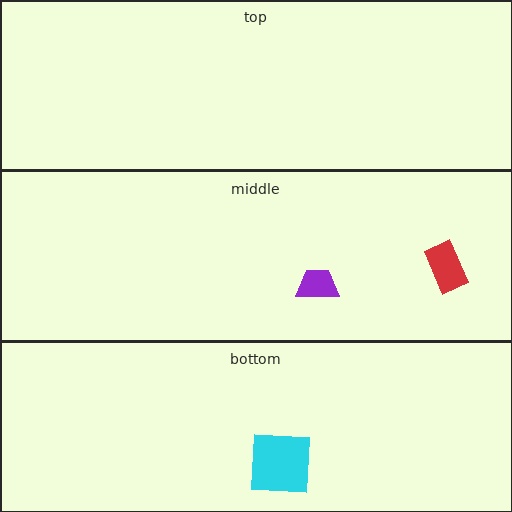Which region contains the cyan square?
The bottom region.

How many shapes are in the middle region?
2.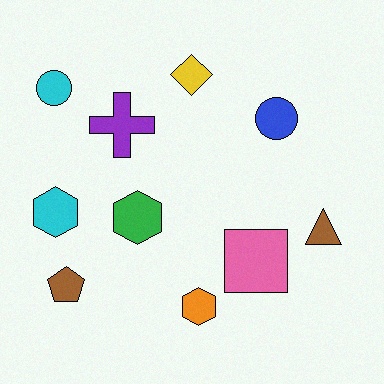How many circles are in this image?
There are 2 circles.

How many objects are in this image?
There are 10 objects.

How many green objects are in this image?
There is 1 green object.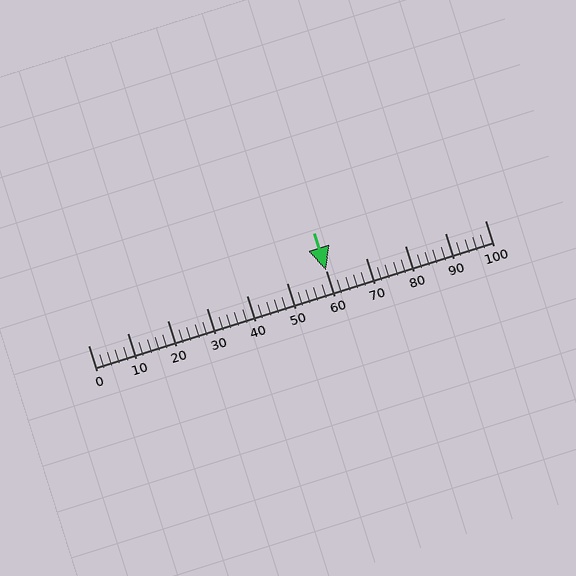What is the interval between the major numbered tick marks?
The major tick marks are spaced 10 units apart.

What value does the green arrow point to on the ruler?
The green arrow points to approximately 60.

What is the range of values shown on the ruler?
The ruler shows values from 0 to 100.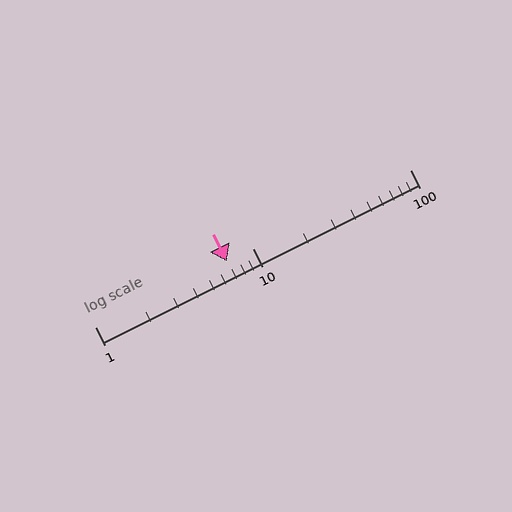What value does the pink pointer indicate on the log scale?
The pointer indicates approximately 6.9.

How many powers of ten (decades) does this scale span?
The scale spans 2 decades, from 1 to 100.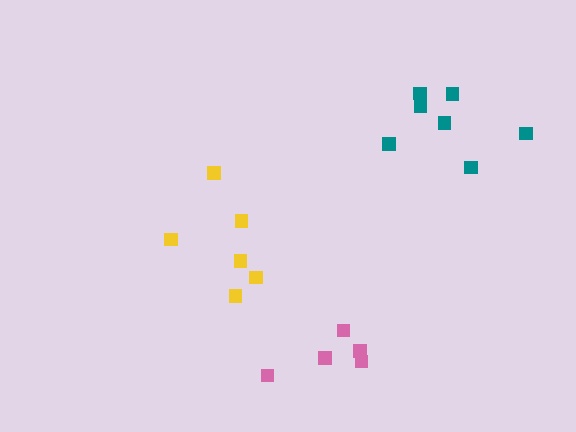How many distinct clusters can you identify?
There are 3 distinct clusters.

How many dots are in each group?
Group 1: 6 dots, Group 2: 5 dots, Group 3: 7 dots (18 total).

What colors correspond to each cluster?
The clusters are colored: yellow, pink, teal.